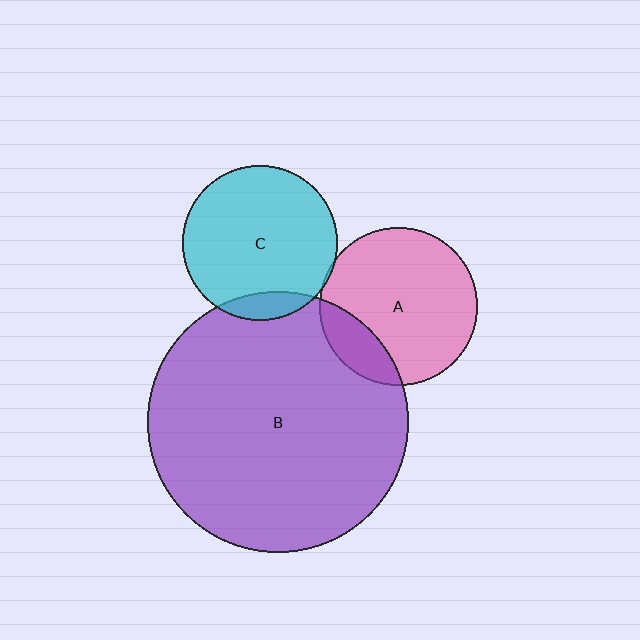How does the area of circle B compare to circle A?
Approximately 2.7 times.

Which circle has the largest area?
Circle B (purple).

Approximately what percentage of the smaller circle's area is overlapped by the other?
Approximately 5%.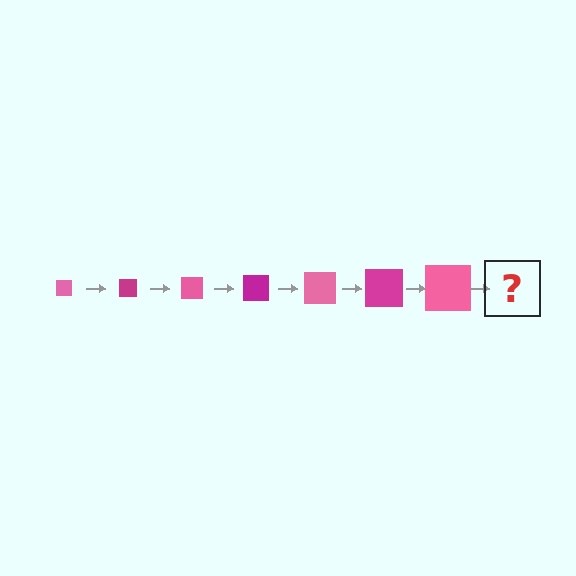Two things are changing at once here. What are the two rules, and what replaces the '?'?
The two rules are that the square grows larger each step and the color cycles through pink and magenta. The '?' should be a magenta square, larger than the previous one.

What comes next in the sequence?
The next element should be a magenta square, larger than the previous one.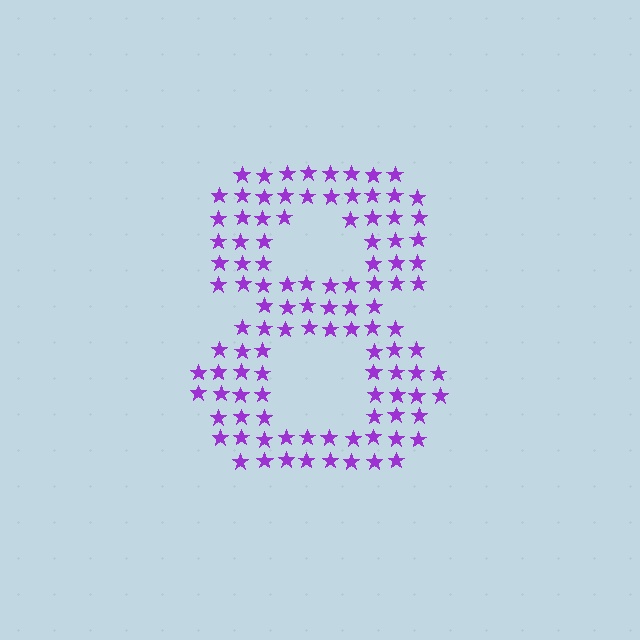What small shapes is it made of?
It is made of small stars.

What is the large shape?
The large shape is the digit 8.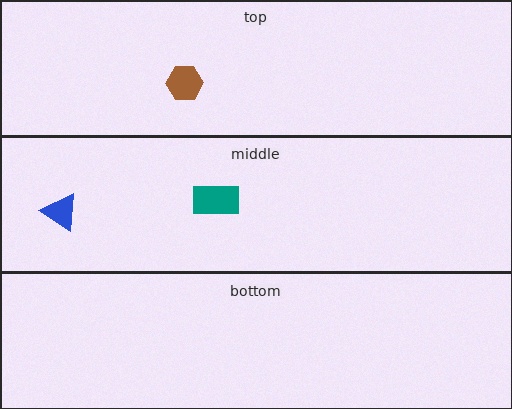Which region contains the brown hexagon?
The top region.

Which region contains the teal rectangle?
The middle region.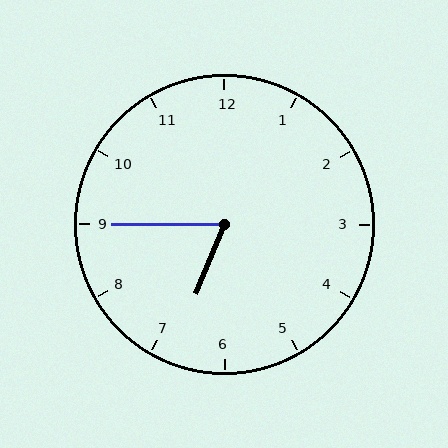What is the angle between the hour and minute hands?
Approximately 68 degrees.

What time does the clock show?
6:45.